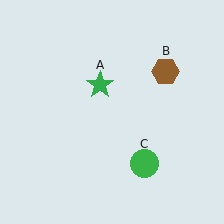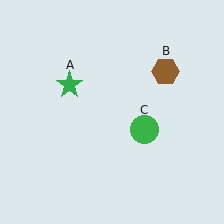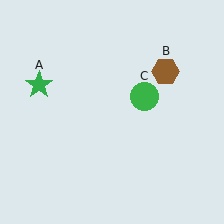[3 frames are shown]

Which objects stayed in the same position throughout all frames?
Brown hexagon (object B) remained stationary.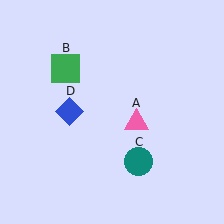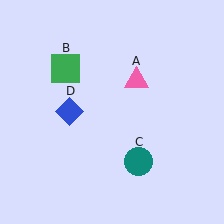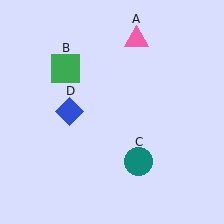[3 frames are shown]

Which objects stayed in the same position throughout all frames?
Green square (object B) and teal circle (object C) and blue diamond (object D) remained stationary.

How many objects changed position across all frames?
1 object changed position: pink triangle (object A).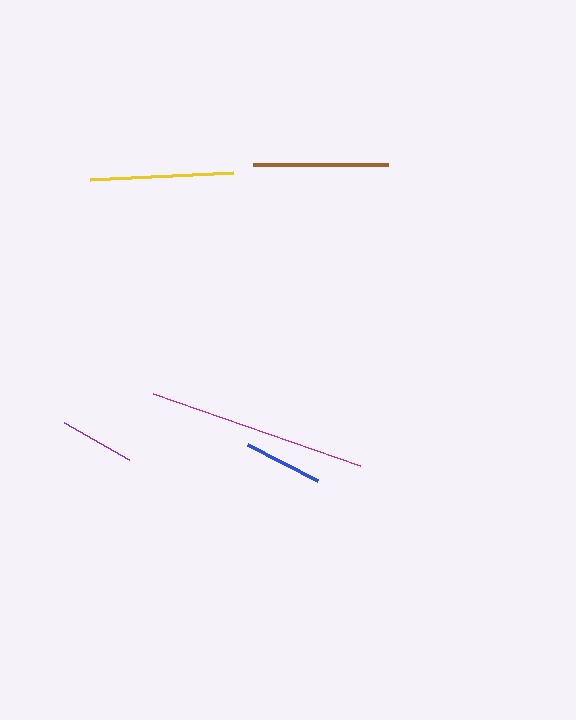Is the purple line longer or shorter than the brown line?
The brown line is longer than the purple line.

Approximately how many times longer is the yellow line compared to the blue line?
The yellow line is approximately 1.8 times the length of the blue line.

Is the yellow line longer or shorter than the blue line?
The yellow line is longer than the blue line.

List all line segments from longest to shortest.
From longest to shortest: magenta, yellow, brown, blue, purple.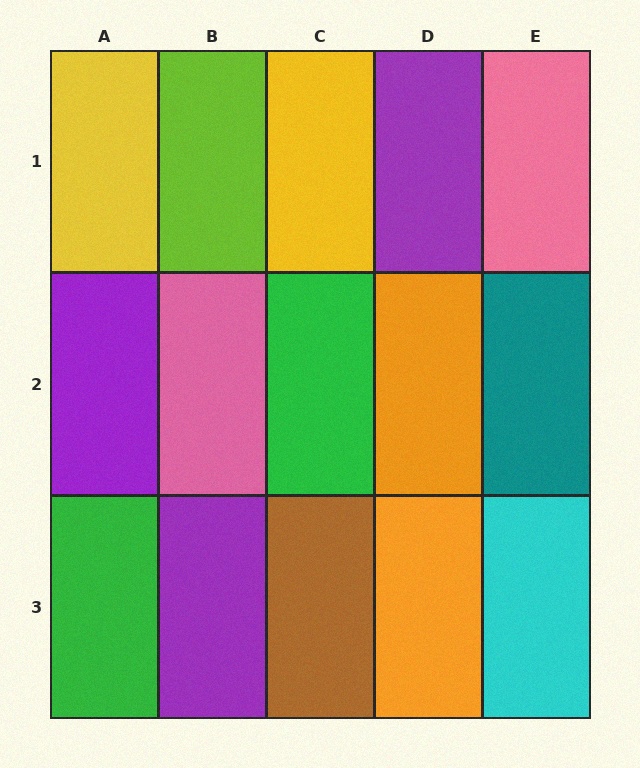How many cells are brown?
1 cell is brown.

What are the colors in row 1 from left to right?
Yellow, lime, yellow, purple, pink.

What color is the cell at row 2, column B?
Pink.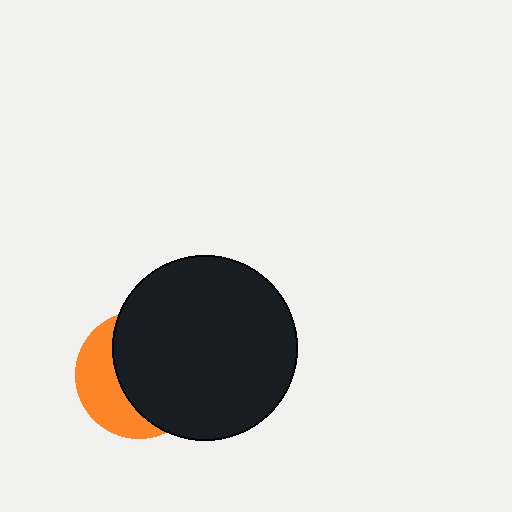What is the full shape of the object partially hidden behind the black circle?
The partially hidden object is an orange circle.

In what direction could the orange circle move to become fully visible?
The orange circle could move left. That would shift it out from behind the black circle entirely.